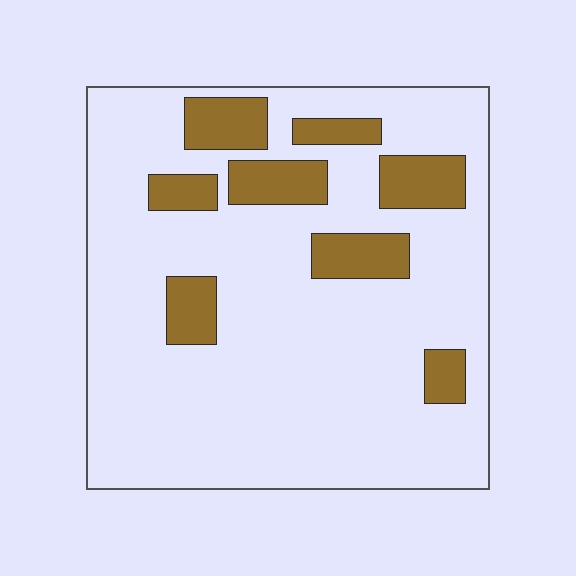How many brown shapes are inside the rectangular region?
8.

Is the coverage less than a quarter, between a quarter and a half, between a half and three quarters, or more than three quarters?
Less than a quarter.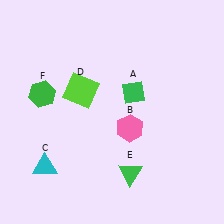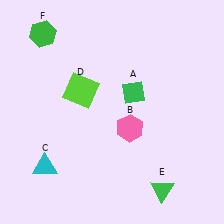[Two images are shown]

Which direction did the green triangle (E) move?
The green triangle (E) moved right.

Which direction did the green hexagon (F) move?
The green hexagon (F) moved up.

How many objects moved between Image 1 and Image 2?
2 objects moved between the two images.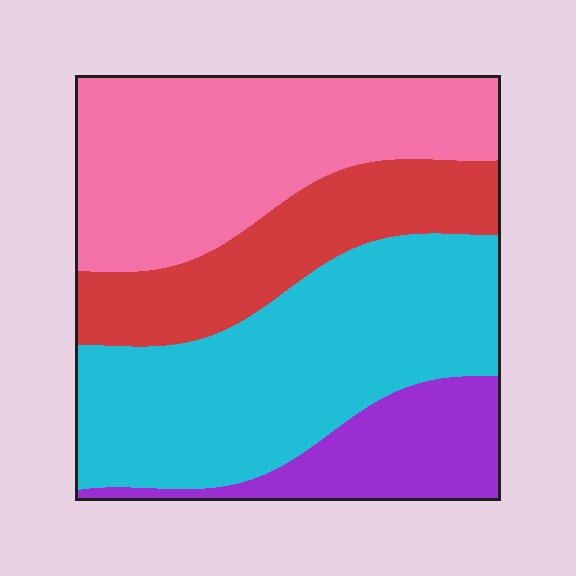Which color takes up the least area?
Purple, at roughly 15%.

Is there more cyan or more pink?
Cyan.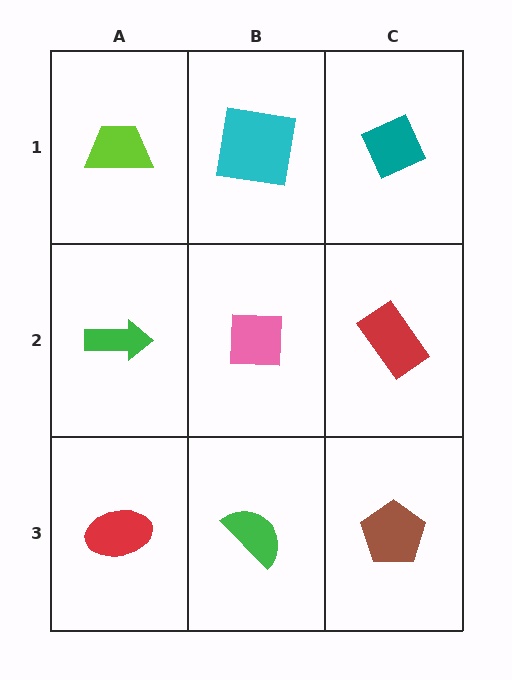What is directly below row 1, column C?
A red rectangle.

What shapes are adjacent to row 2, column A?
A lime trapezoid (row 1, column A), a red ellipse (row 3, column A), a pink square (row 2, column B).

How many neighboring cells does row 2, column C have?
3.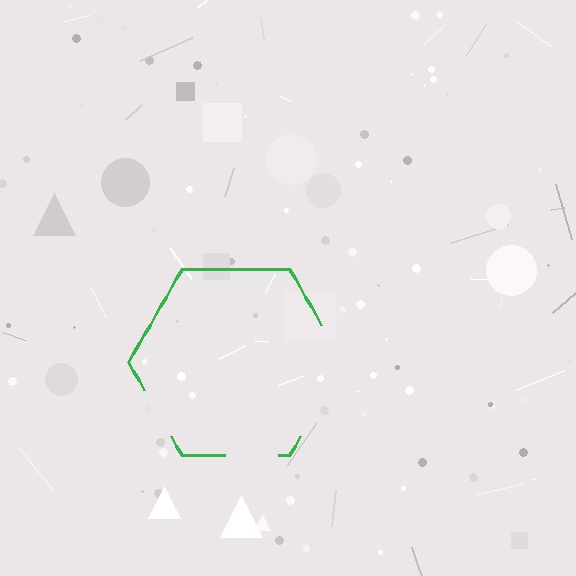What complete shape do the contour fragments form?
The contour fragments form a hexagon.